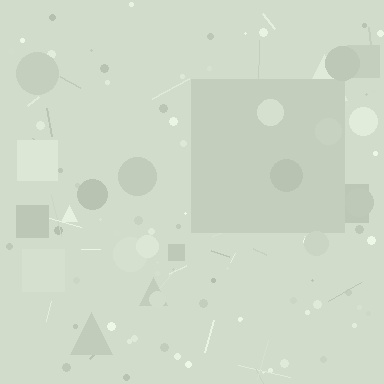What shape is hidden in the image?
A square is hidden in the image.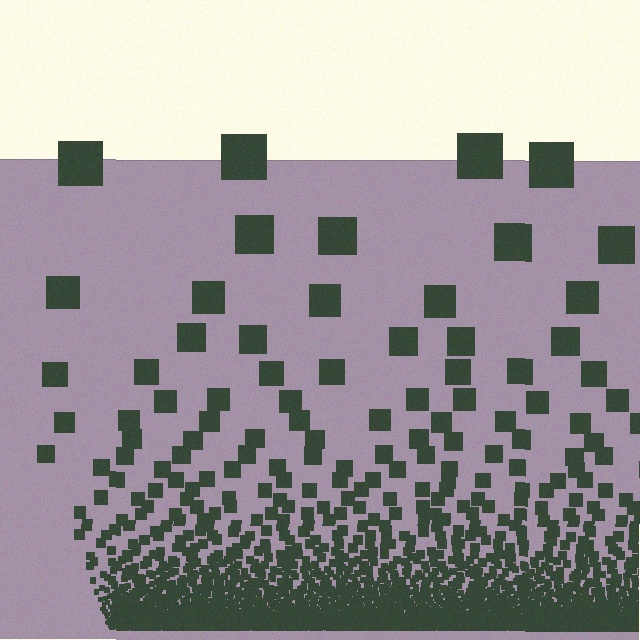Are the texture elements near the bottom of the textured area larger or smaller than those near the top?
Smaller. The gradient is inverted — elements near the bottom are smaller and denser.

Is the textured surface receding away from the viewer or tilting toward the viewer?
The surface appears to tilt toward the viewer. Texture elements get larger and sparser toward the top.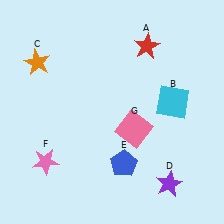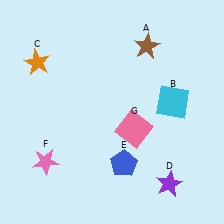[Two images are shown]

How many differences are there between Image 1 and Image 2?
There is 1 difference between the two images.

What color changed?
The star (A) changed from red in Image 1 to brown in Image 2.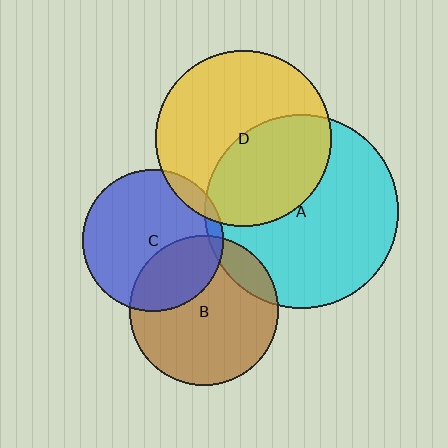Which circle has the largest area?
Circle A (cyan).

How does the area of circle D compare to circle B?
Approximately 1.4 times.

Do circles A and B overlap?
Yes.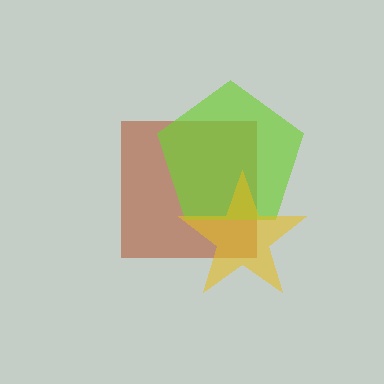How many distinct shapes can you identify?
There are 3 distinct shapes: a brown square, a lime pentagon, a yellow star.